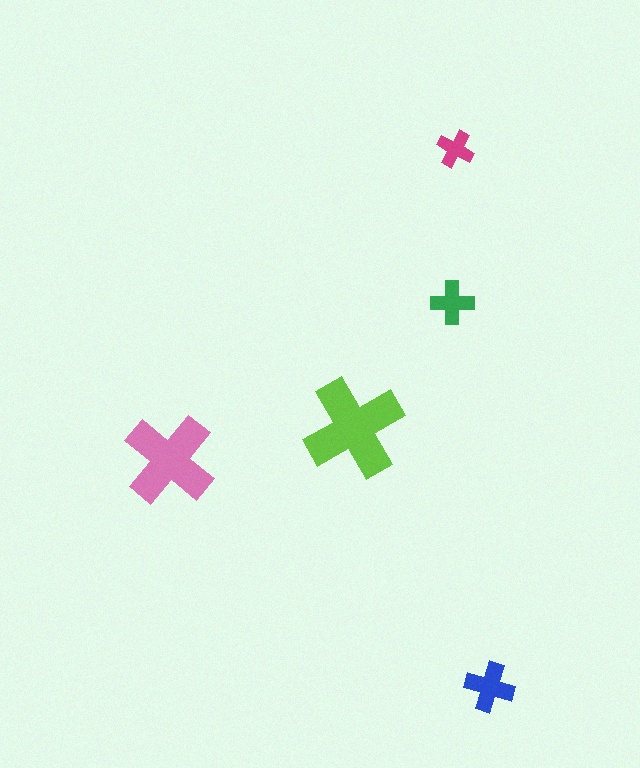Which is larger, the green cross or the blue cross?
The blue one.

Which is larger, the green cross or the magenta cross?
The green one.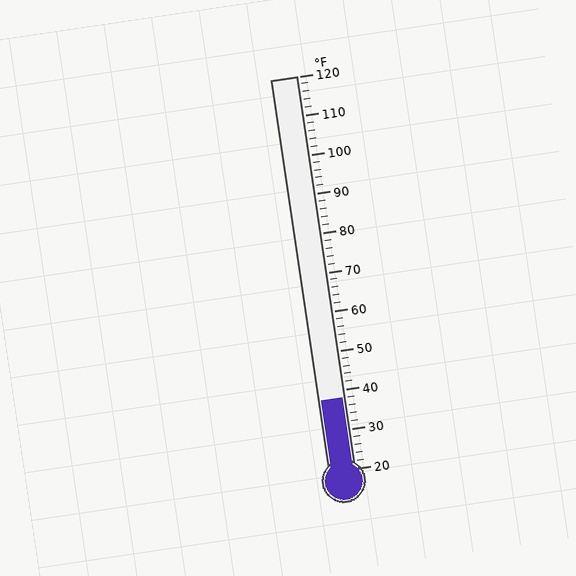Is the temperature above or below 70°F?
The temperature is below 70°F.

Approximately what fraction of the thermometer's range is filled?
The thermometer is filled to approximately 20% of its range.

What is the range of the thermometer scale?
The thermometer scale ranges from 20°F to 120°F.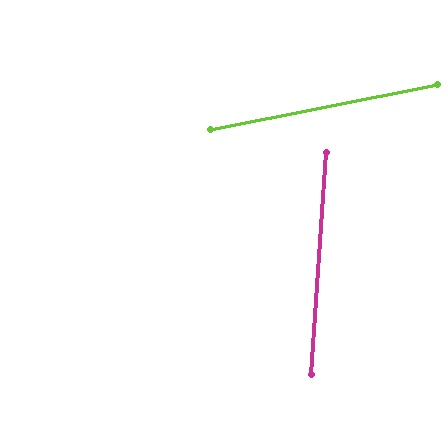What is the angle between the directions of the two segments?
Approximately 75 degrees.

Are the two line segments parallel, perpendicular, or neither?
Neither parallel nor perpendicular — they differ by about 75°.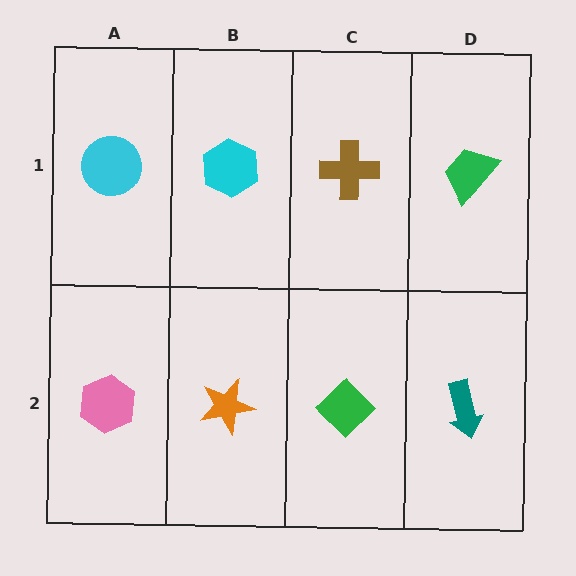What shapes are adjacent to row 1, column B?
An orange star (row 2, column B), a cyan circle (row 1, column A), a brown cross (row 1, column C).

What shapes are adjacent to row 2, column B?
A cyan hexagon (row 1, column B), a pink hexagon (row 2, column A), a green diamond (row 2, column C).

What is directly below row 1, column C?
A green diamond.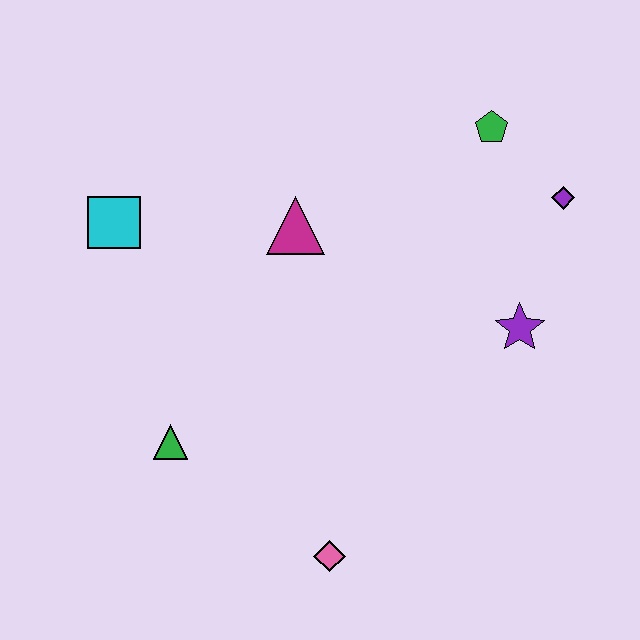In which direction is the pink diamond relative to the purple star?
The pink diamond is below the purple star.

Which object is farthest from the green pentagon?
The pink diamond is farthest from the green pentagon.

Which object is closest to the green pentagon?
The purple diamond is closest to the green pentagon.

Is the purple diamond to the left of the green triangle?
No